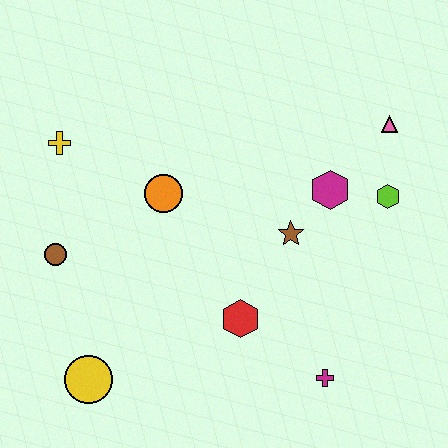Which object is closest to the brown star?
The magenta hexagon is closest to the brown star.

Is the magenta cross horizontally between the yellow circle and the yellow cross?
No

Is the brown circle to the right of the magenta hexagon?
No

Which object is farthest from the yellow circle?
The pink triangle is farthest from the yellow circle.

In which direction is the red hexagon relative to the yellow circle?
The red hexagon is to the right of the yellow circle.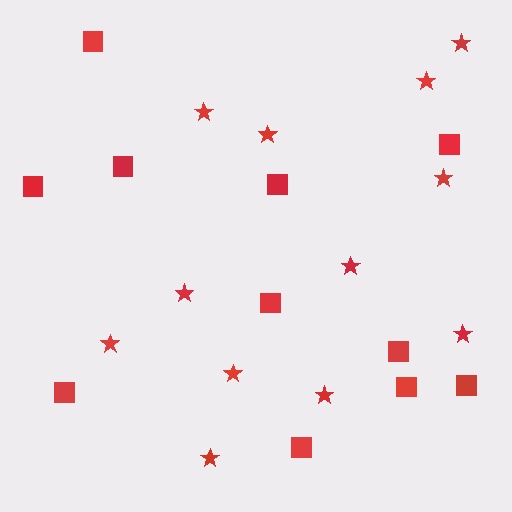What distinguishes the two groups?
There are 2 groups: one group of squares (11) and one group of stars (12).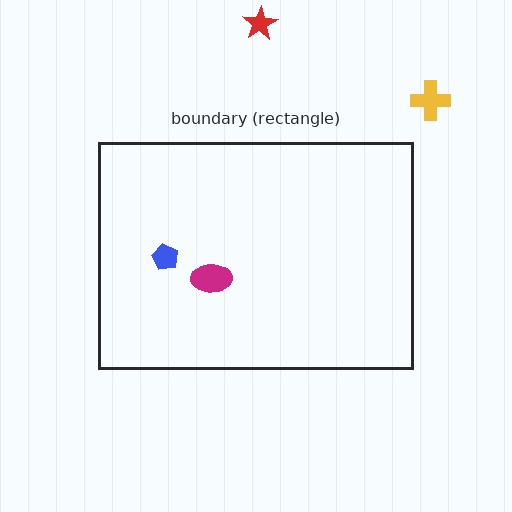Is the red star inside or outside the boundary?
Outside.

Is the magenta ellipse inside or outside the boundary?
Inside.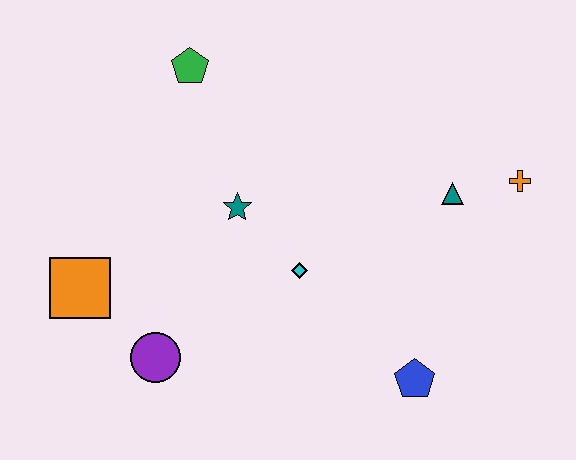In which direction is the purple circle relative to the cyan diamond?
The purple circle is to the left of the cyan diamond.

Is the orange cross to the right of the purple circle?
Yes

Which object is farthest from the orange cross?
The orange square is farthest from the orange cross.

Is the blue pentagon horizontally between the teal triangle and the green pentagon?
Yes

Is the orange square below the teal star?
Yes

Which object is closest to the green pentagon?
The teal star is closest to the green pentagon.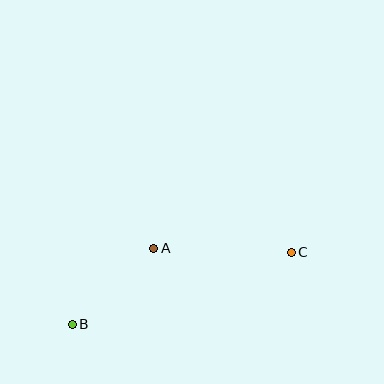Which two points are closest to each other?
Points A and B are closest to each other.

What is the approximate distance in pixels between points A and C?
The distance between A and C is approximately 138 pixels.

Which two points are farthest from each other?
Points B and C are farthest from each other.